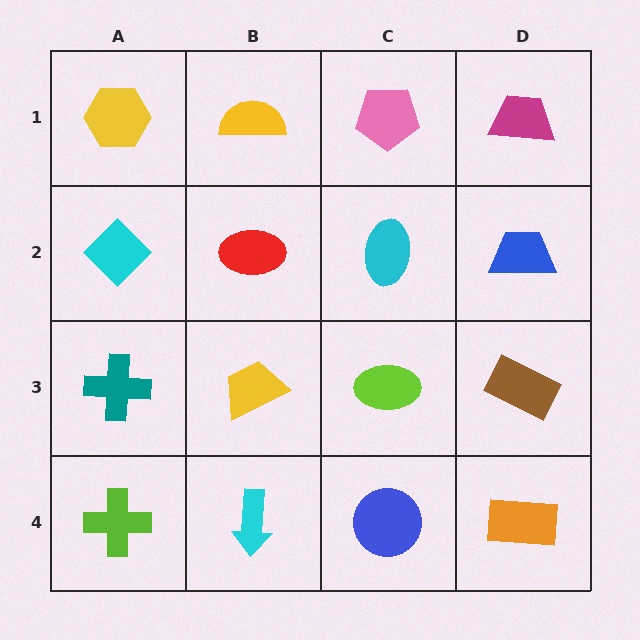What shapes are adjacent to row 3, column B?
A red ellipse (row 2, column B), a cyan arrow (row 4, column B), a teal cross (row 3, column A), a lime ellipse (row 3, column C).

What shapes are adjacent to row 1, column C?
A cyan ellipse (row 2, column C), a yellow semicircle (row 1, column B), a magenta trapezoid (row 1, column D).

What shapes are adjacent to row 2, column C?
A pink pentagon (row 1, column C), a lime ellipse (row 3, column C), a red ellipse (row 2, column B), a blue trapezoid (row 2, column D).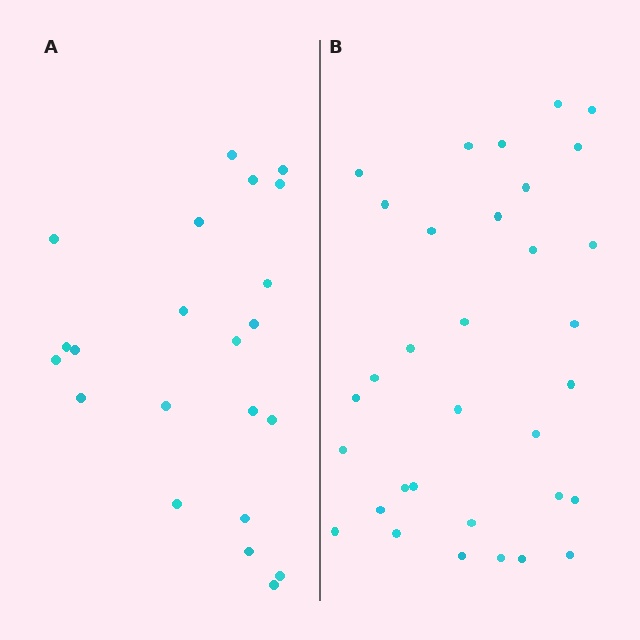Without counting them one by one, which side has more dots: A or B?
Region B (the right region) has more dots.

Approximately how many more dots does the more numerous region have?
Region B has roughly 12 or so more dots than region A.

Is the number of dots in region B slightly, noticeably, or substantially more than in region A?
Region B has substantially more. The ratio is roughly 1.5 to 1.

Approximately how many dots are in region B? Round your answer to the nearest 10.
About 30 dots. (The exact count is 33, which rounds to 30.)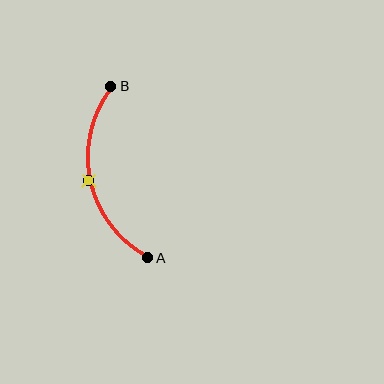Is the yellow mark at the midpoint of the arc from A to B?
Yes. The yellow mark lies on the arc at equal arc-length from both A and B — it is the arc midpoint.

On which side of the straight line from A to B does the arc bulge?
The arc bulges to the left of the straight line connecting A and B.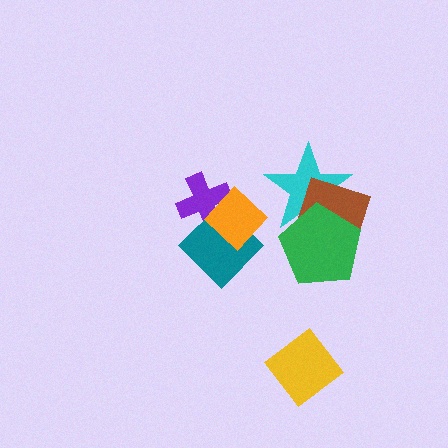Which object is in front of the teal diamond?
The orange diamond is in front of the teal diamond.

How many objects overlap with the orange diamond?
2 objects overlap with the orange diamond.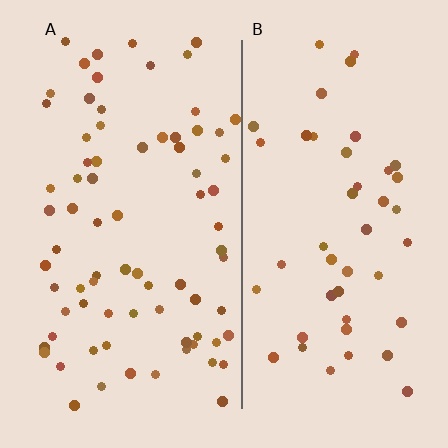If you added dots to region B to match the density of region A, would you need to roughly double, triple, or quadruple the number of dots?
Approximately double.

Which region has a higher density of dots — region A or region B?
A (the left).